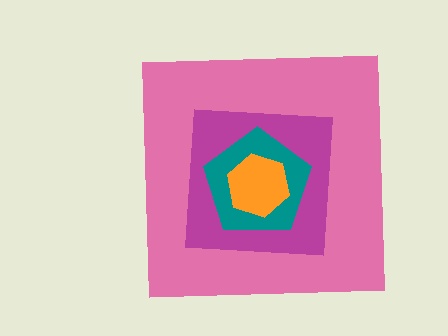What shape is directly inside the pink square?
The magenta square.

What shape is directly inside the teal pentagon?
The orange hexagon.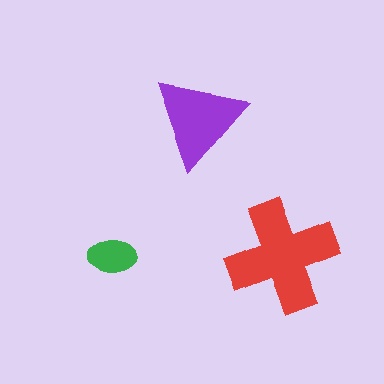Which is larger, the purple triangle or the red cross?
The red cross.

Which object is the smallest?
The green ellipse.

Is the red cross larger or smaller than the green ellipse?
Larger.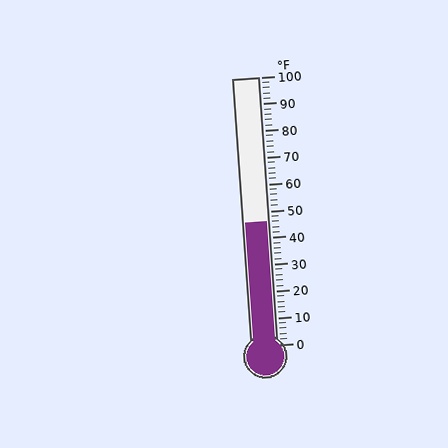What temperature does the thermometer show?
The thermometer shows approximately 46°F.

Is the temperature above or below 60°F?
The temperature is below 60°F.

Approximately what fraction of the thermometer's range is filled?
The thermometer is filled to approximately 45% of its range.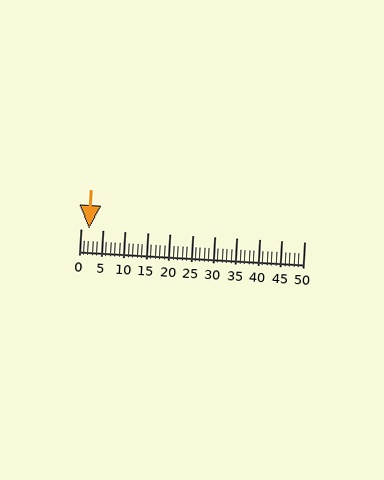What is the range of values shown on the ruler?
The ruler shows values from 0 to 50.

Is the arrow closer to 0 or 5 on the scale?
The arrow is closer to 0.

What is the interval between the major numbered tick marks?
The major tick marks are spaced 5 units apart.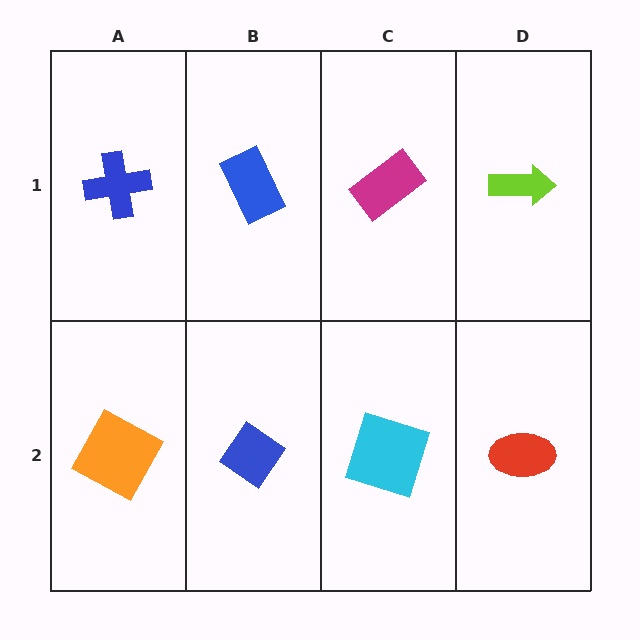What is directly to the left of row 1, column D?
A magenta rectangle.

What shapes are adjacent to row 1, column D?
A red ellipse (row 2, column D), a magenta rectangle (row 1, column C).